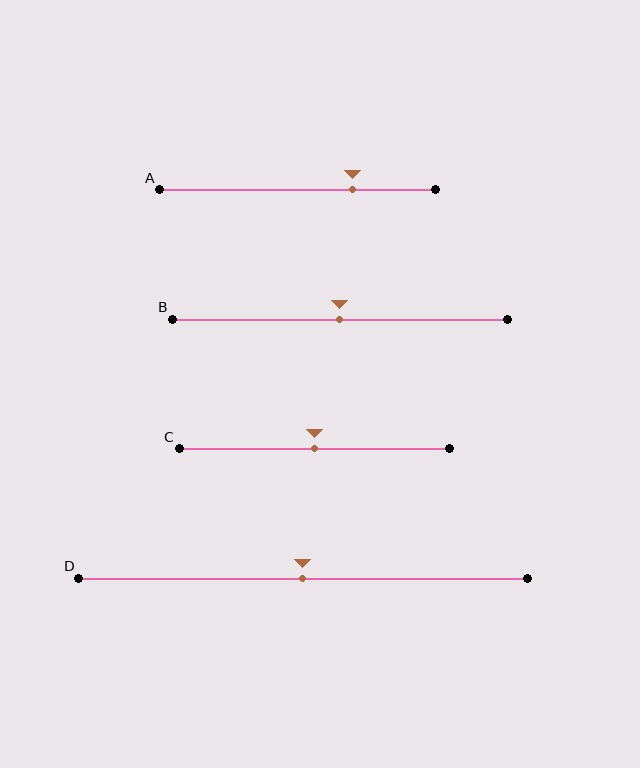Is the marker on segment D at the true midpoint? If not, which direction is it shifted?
Yes, the marker on segment D is at the true midpoint.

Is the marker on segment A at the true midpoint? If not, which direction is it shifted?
No, the marker on segment A is shifted to the right by about 20% of the segment length.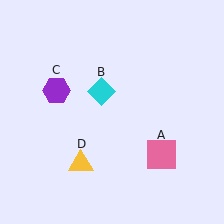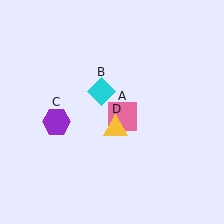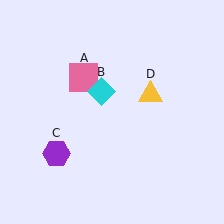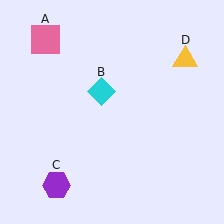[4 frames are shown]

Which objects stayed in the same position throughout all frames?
Cyan diamond (object B) remained stationary.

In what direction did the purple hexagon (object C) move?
The purple hexagon (object C) moved down.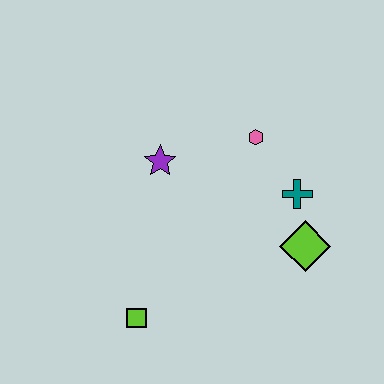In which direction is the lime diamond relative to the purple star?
The lime diamond is to the right of the purple star.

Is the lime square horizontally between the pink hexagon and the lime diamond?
No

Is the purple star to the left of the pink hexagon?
Yes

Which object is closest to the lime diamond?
The teal cross is closest to the lime diamond.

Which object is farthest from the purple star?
The lime diamond is farthest from the purple star.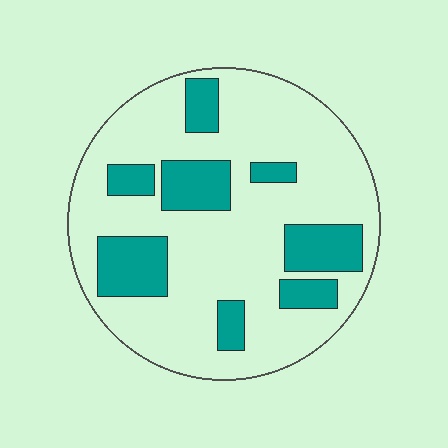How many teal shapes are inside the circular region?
8.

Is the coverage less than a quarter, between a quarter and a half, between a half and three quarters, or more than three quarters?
Less than a quarter.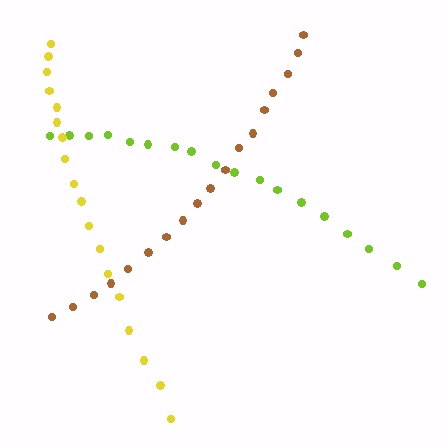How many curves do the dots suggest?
There are 3 distinct paths.